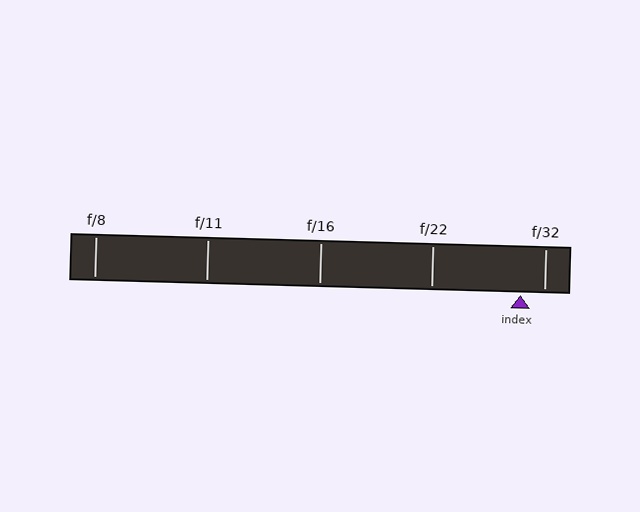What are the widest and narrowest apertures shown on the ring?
The widest aperture shown is f/8 and the narrowest is f/32.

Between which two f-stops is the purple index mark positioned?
The index mark is between f/22 and f/32.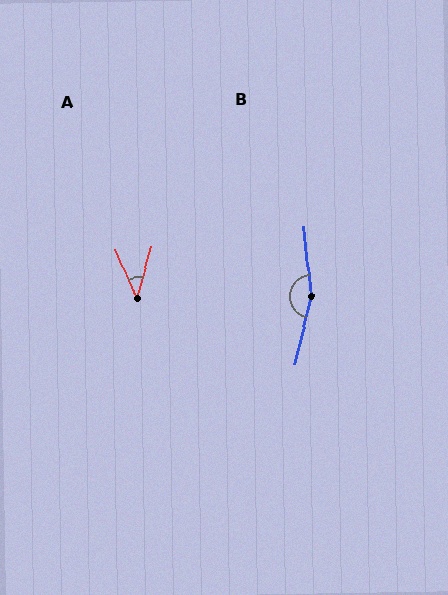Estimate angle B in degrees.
Approximately 160 degrees.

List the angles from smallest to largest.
A (39°), B (160°).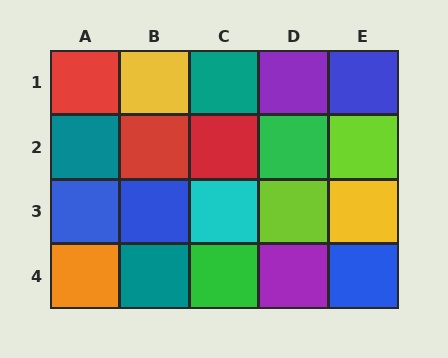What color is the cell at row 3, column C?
Cyan.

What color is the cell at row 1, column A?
Red.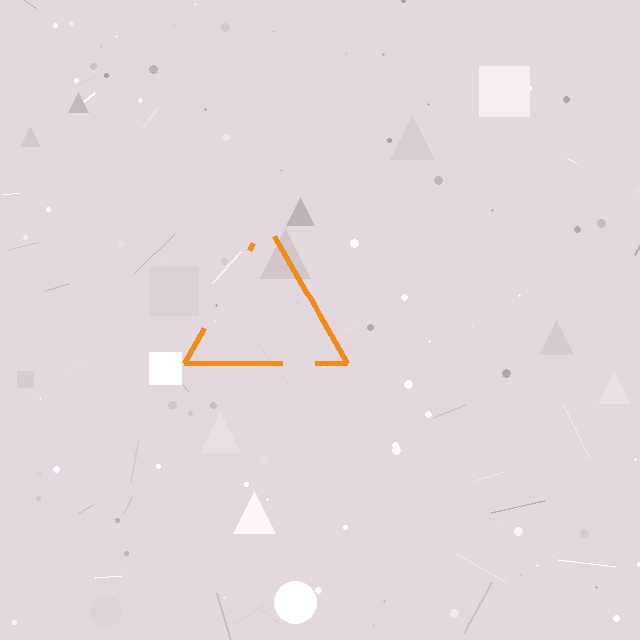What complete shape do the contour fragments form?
The contour fragments form a triangle.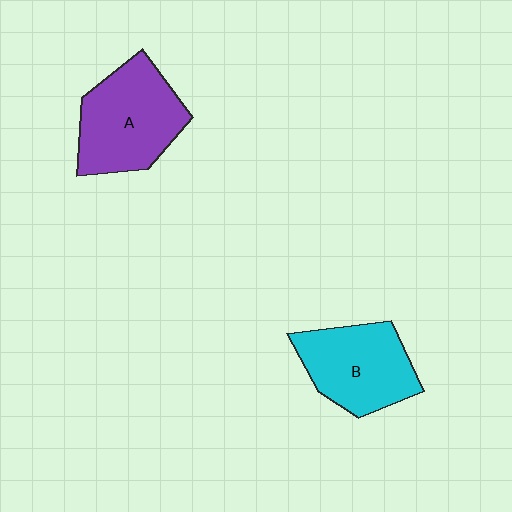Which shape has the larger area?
Shape A (purple).